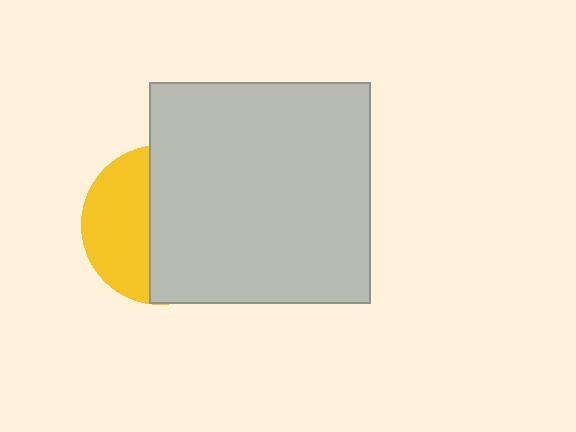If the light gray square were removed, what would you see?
You would see the complete yellow circle.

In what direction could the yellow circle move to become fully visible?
The yellow circle could move left. That would shift it out from behind the light gray square entirely.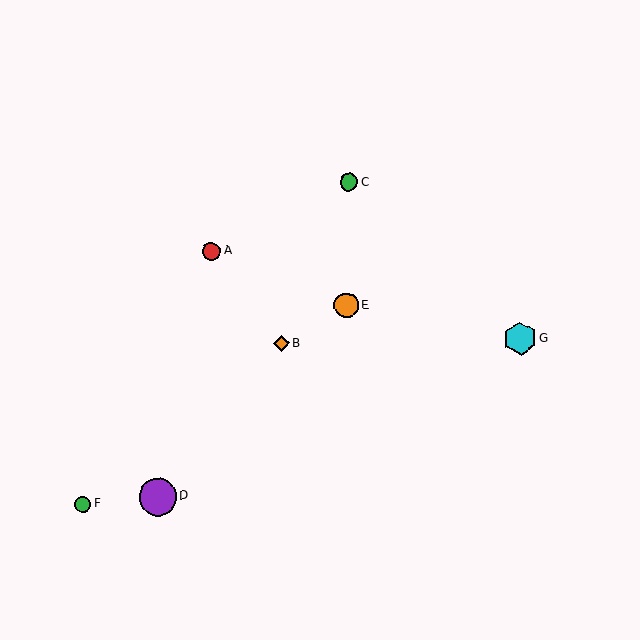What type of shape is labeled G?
Shape G is a cyan hexagon.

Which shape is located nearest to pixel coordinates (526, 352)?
The cyan hexagon (labeled G) at (520, 339) is nearest to that location.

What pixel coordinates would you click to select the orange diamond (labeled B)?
Click at (282, 344) to select the orange diamond B.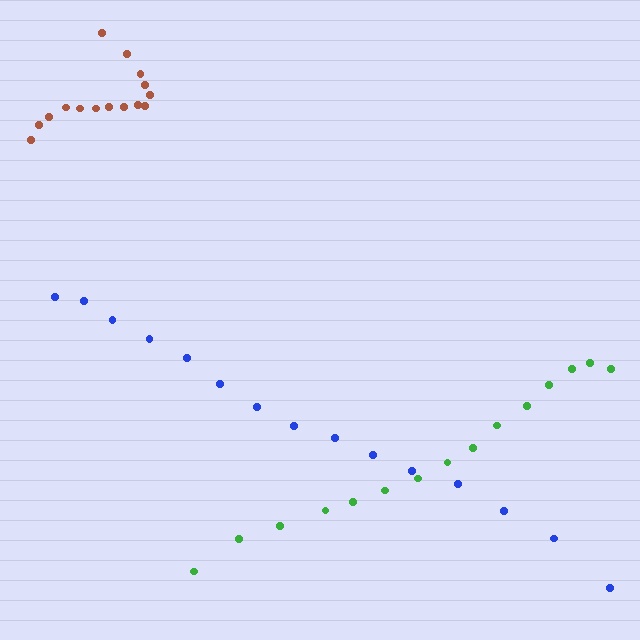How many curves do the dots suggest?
There are 3 distinct paths.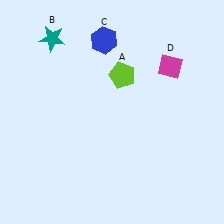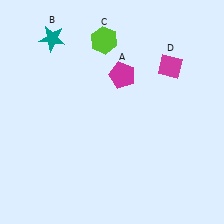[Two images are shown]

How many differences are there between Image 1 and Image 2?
There are 2 differences between the two images.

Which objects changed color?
A changed from lime to magenta. C changed from blue to lime.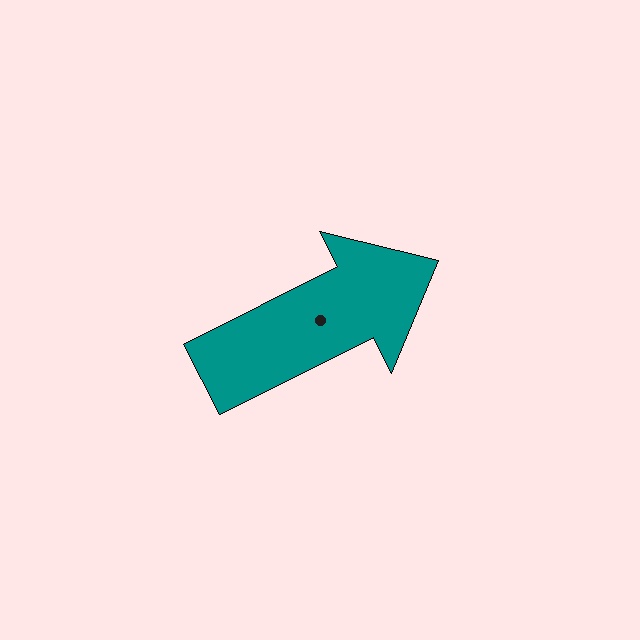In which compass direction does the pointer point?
Northeast.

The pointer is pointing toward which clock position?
Roughly 2 o'clock.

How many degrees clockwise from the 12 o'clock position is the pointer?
Approximately 63 degrees.